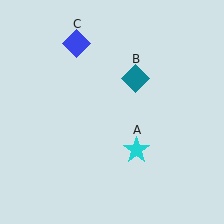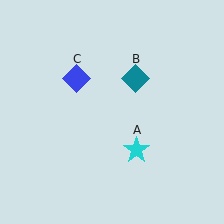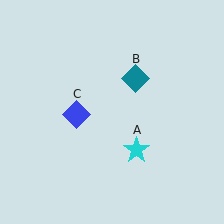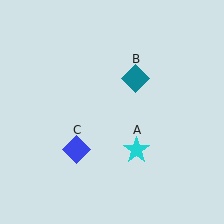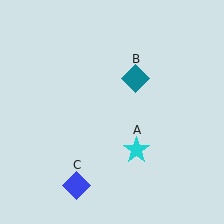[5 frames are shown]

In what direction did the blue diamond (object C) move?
The blue diamond (object C) moved down.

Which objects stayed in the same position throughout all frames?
Cyan star (object A) and teal diamond (object B) remained stationary.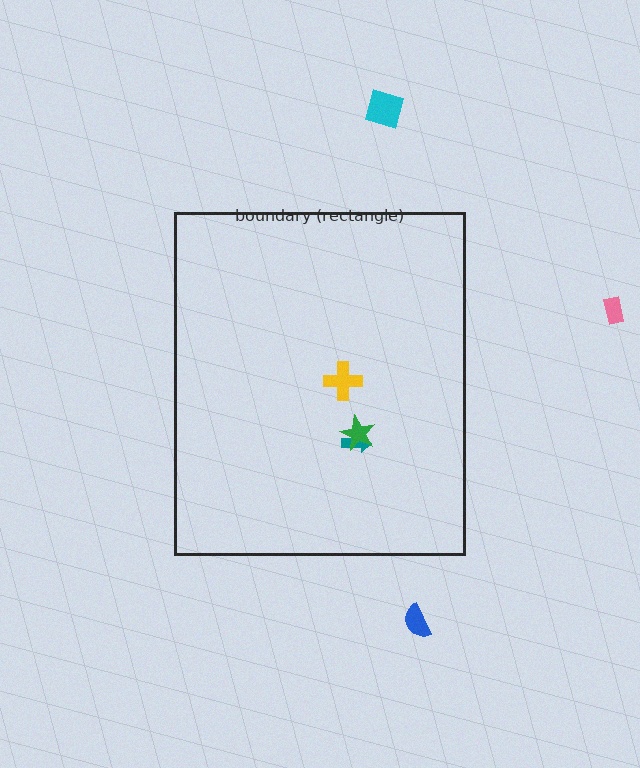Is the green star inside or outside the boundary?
Inside.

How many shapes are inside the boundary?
3 inside, 3 outside.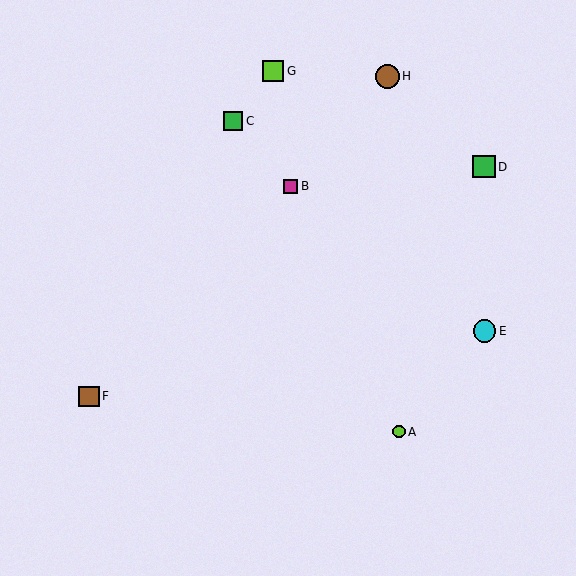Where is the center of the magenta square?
The center of the magenta square is at (290, 187).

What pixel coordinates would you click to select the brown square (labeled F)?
Click at (89, 396) to select the brown square F.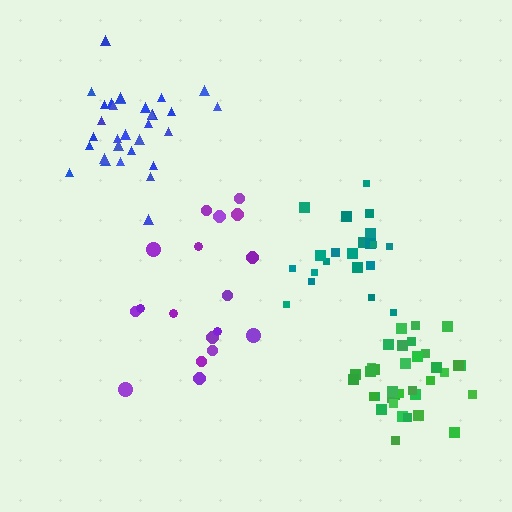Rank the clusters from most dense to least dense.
green, teal, blue, purple.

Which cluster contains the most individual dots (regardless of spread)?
Green (35).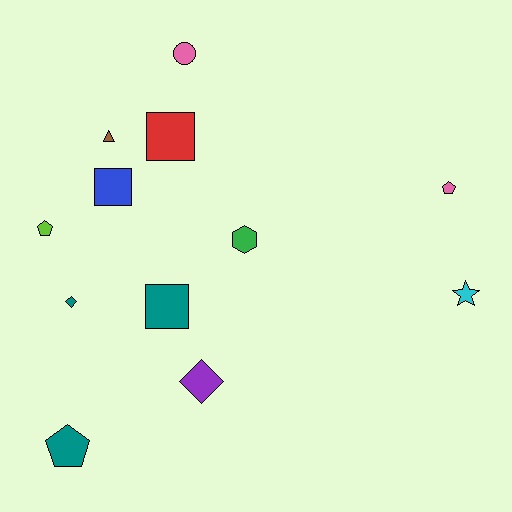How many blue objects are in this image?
There is 1 blue object.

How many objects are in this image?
There are 12 objects.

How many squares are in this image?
There are 3 squares.